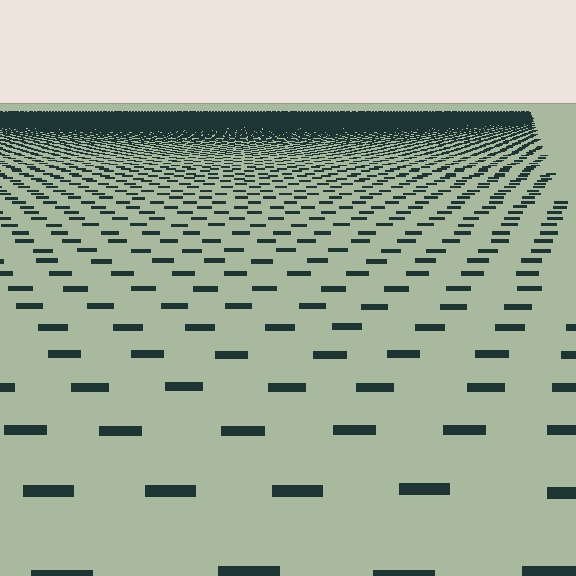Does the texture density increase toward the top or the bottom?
Density increases toward the top.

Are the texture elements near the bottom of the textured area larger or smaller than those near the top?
Larger. Near the bottom, elements are closer to the viewer and appear at a bigger on-screen size.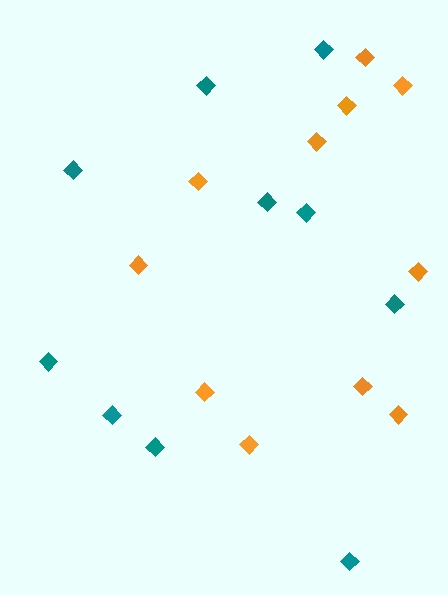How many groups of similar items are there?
There are 2 groups: one group of orange diamonds (11) and one group of teal diamonds (10).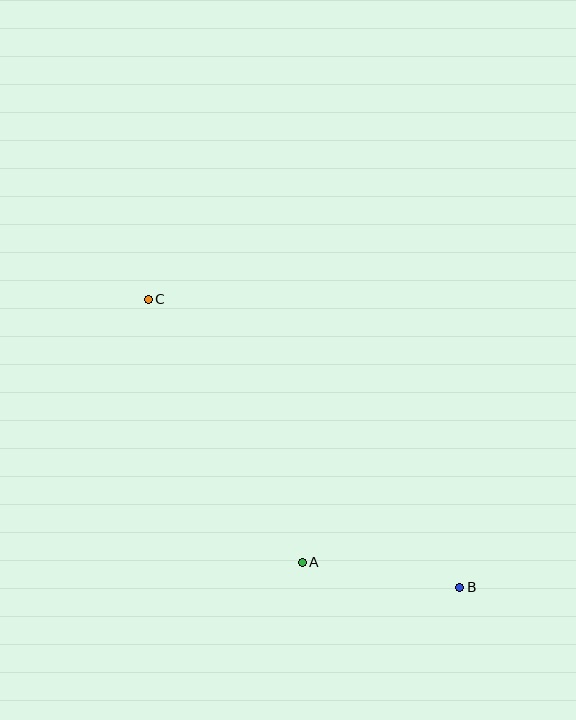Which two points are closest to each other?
Points A and B are closest to each other.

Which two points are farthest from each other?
Points B and C are farthest from each other.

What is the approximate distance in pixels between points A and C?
The distance between A and C is approximately 305 pixels.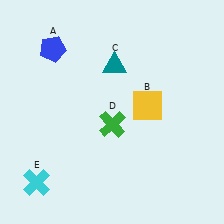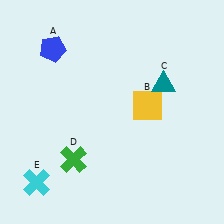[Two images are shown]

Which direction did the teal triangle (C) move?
The teal triangle (C) moved right.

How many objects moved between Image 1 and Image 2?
2 objects moved between the two images.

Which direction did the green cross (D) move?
The green cross (D) moved left.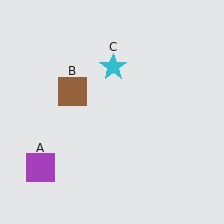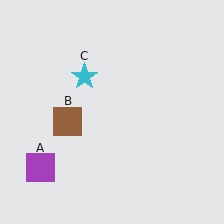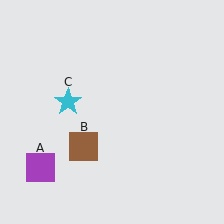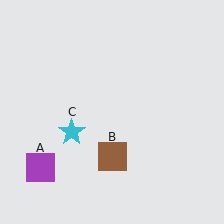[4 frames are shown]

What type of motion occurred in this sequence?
The brown square (object B), cyan star (object C) rotated counterclockwise around the center of the scene.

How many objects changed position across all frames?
2 objects changed position: brown square (object B), cyan star (object C).